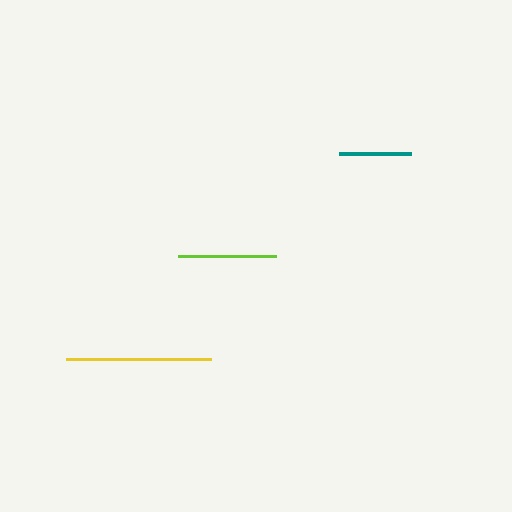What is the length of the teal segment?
The teal segment is approximately 72 pixels long.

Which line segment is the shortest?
The teal line is the shortest at approximately 72 pixels.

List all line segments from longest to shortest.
From longest to shortest: yellow, lime, teal.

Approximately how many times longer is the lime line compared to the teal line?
The lime line is approximately 1.4 times the length of the teal line.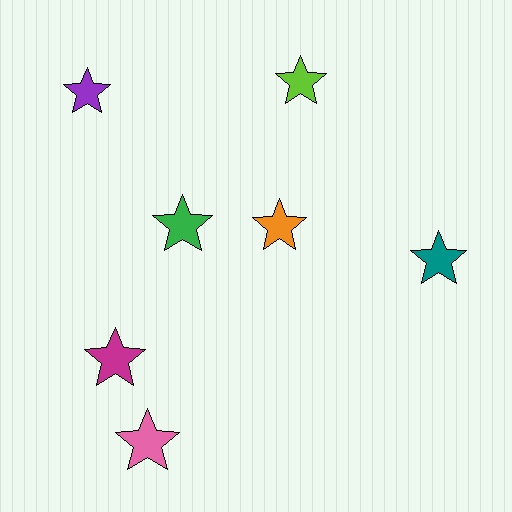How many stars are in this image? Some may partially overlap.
There are 7 stars.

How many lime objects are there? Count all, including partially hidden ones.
There is 1 lime object.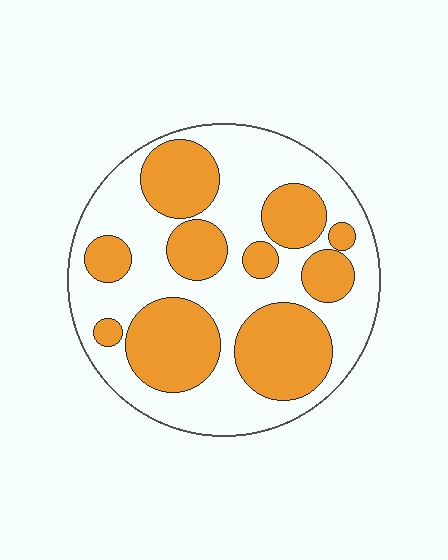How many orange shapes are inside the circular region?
10.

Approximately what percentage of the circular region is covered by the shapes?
Approximately 40%.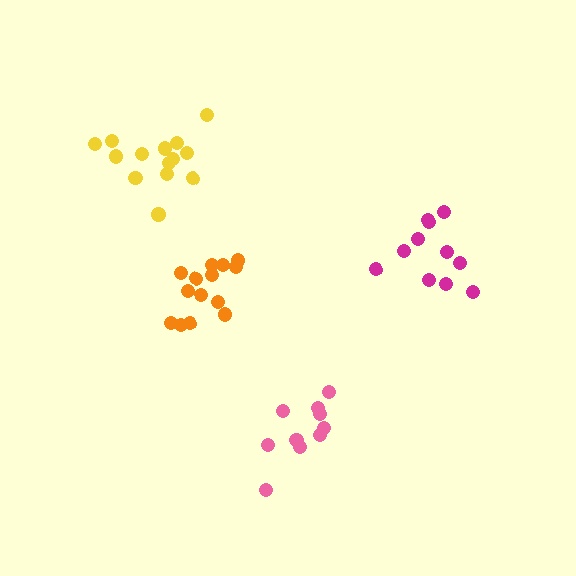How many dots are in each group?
Group 1: 10 dots, Group 2: 14 dots, Group 3: 11 dots, Group 4: 14 dots (49 total).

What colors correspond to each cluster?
The clusters are colored: pink, orange, magenta, yellow.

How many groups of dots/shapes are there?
There are 4 groups.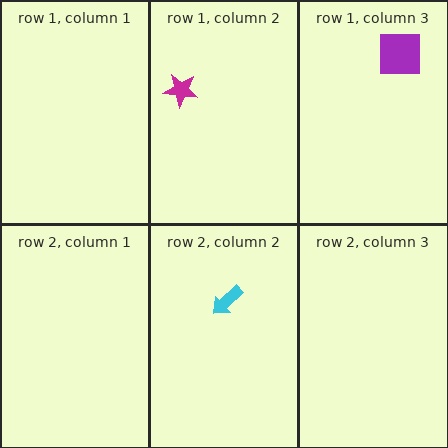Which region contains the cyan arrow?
The row 2, column 2 region.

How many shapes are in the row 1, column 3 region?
1.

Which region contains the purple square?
The row 1, column 3 region.